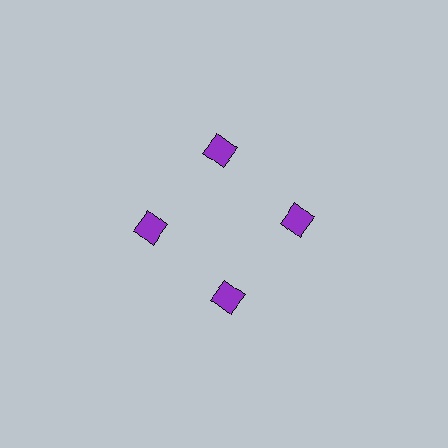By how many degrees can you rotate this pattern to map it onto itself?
The pattern maps onto itself every 90 degrees of rotation.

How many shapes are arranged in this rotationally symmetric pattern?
There are 4 shapes, arranged in 4 groups of 1.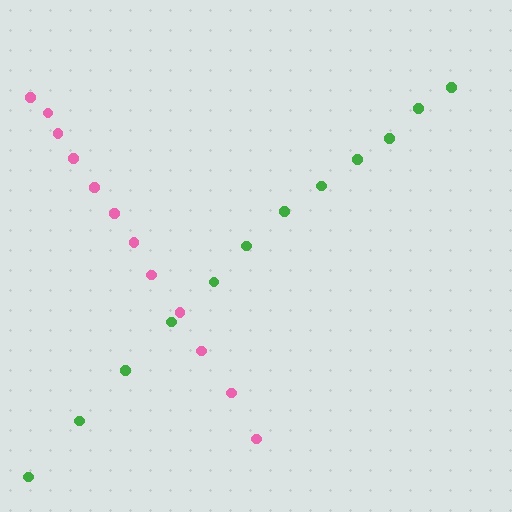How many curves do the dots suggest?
There are 2 distinct paths.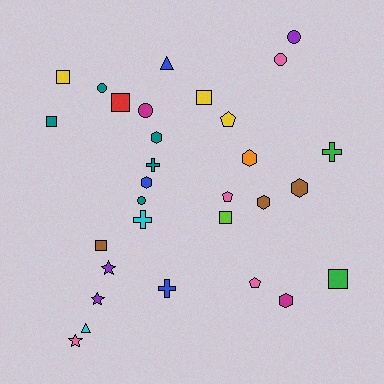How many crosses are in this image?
There are 4 crosses.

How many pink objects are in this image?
There are 4 pink objects.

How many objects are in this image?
There are 30 objects.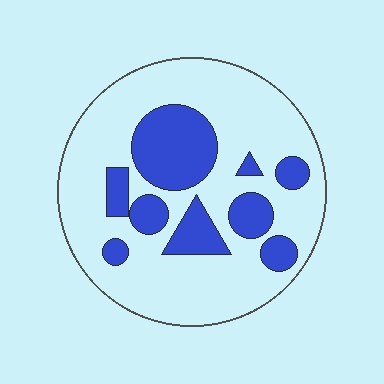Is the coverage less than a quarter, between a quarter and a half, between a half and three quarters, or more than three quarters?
Between a quarter and a half.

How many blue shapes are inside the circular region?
9.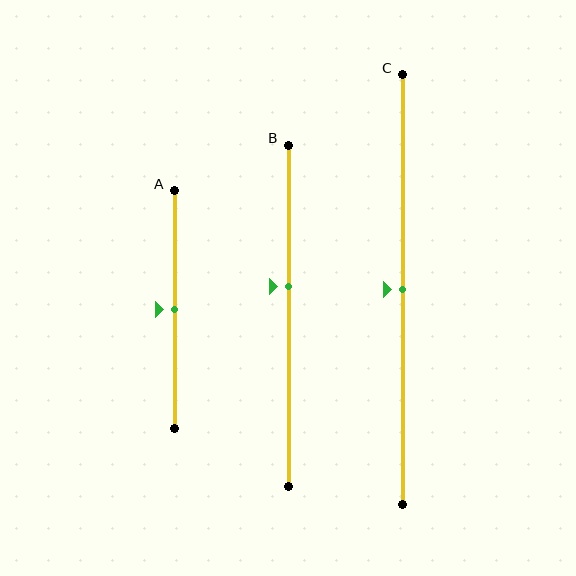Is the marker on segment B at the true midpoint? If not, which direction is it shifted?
No, the marker on segment B is shifted upward by about 9% of the segment length.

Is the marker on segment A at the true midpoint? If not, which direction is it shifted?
Yes, the marker on segment A is at the true midpoint.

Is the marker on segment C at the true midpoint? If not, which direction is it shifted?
Yes, the marker on segment C is at the true midpoint.